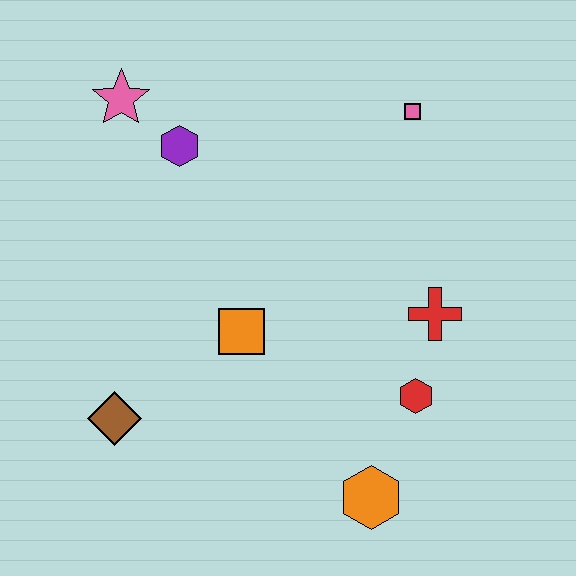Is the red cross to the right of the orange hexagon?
Yes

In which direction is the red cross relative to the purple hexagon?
The red cross is to the right of the purple hexagon.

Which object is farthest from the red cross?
The pink star is farthest from the red cross.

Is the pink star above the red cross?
Yes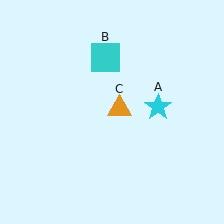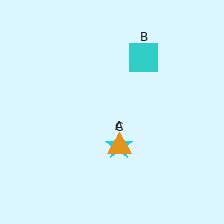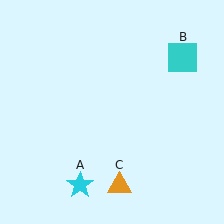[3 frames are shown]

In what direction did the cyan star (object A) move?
The cyan star (object A) moved down and to the left.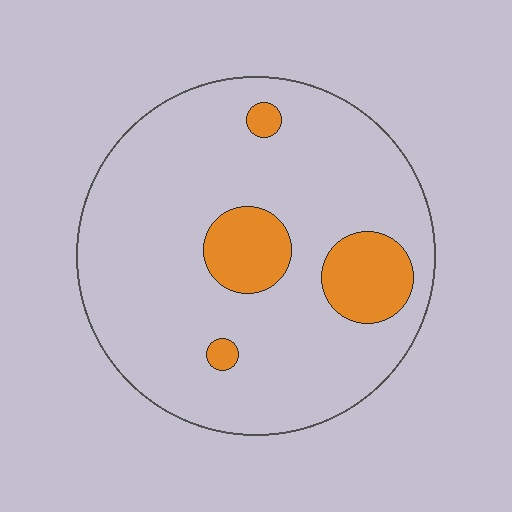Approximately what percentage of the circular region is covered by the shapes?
Approximately 15%.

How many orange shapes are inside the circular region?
4.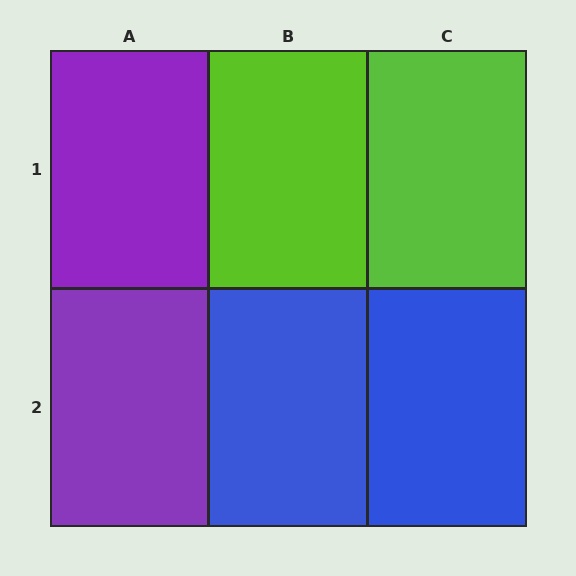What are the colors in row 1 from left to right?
Purple, lime, lime.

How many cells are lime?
2 cells are lime.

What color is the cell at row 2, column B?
Blue.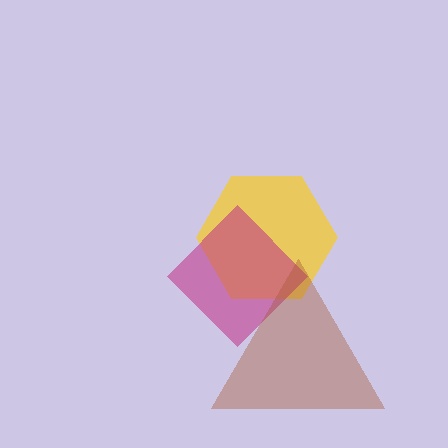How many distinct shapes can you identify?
There are 3 distinct shapes: a yellow hexagon, a magenta diamond, a brown triangle.